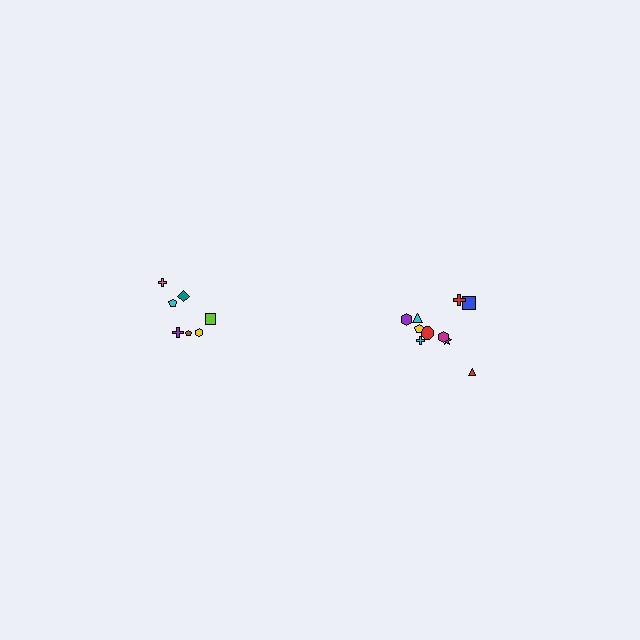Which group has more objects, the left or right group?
The right group.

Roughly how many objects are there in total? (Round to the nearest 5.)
Roughly 15 objects in total.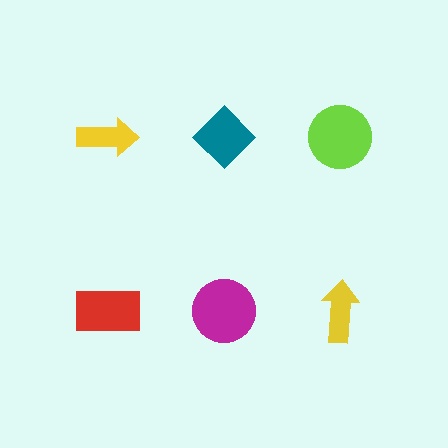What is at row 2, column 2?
A magenta circle.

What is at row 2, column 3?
A yellow arrow.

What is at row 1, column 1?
A yellow arrow.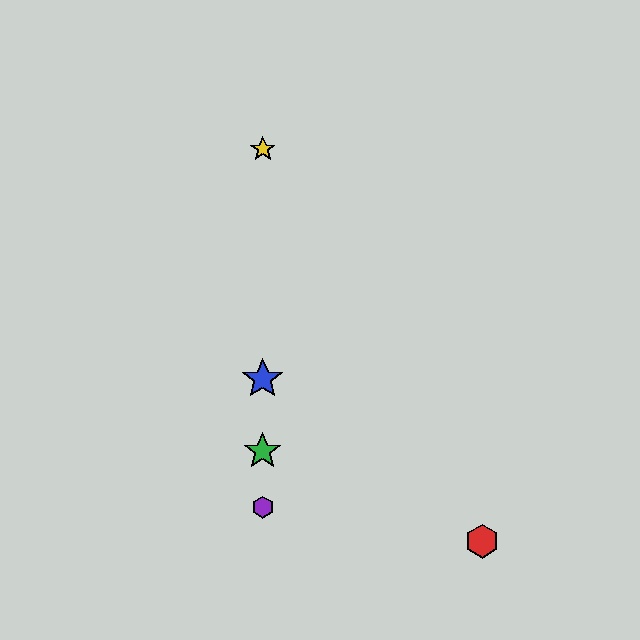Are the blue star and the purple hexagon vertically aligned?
Yes, both are at x≈263.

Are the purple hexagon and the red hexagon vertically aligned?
No, the purple hexagon is at x≈263 and the red hexagon is at x≈482.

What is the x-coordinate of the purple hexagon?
The purple hexagon is at x≈263.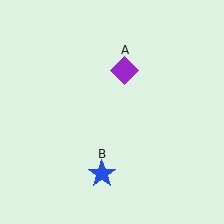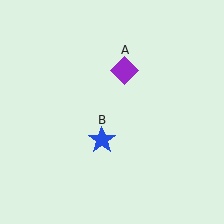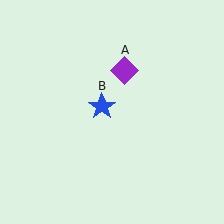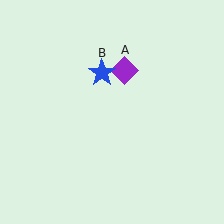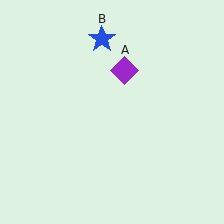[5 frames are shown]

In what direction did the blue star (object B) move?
The blue star (object B) moved up.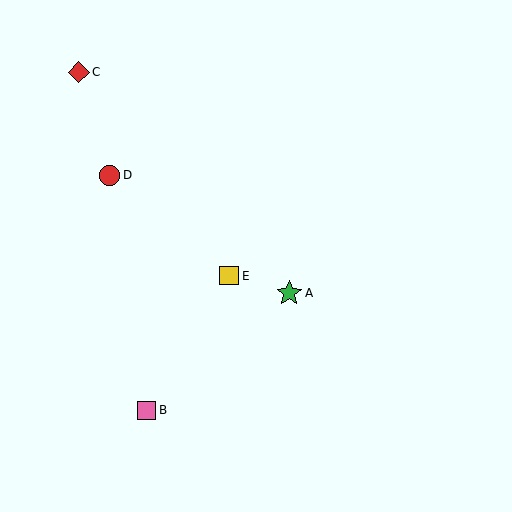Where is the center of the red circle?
The center of the red circle is at (110, 175).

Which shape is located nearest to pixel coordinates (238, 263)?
The yellow square (labeled E) at (229, 276) is nearest to that location.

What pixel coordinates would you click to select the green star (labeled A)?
Click at (289, 293) to select the green star A.